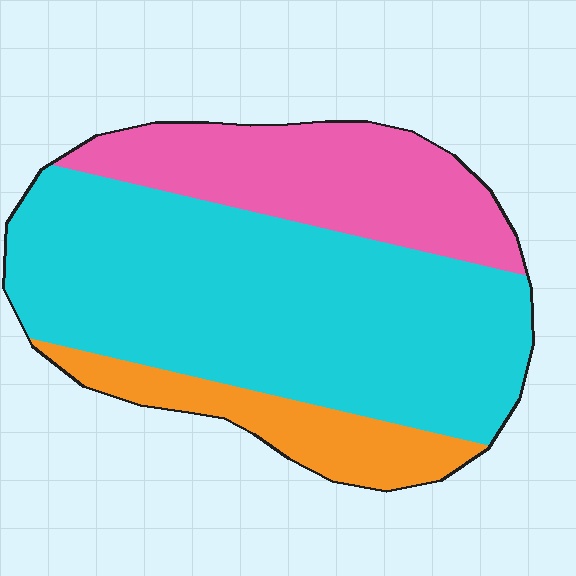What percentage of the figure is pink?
Pink takes up about one quarter (1/4) of the figure.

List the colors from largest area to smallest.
From largest to smallest: cyan, pink, orange.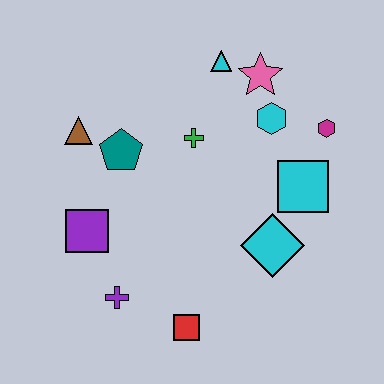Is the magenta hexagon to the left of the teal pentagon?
No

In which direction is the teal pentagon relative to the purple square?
The teal pentagon is above the purple square.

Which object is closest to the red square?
The purple cross is closest to the red square.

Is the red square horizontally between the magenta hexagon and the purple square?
Yes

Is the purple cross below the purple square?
Yes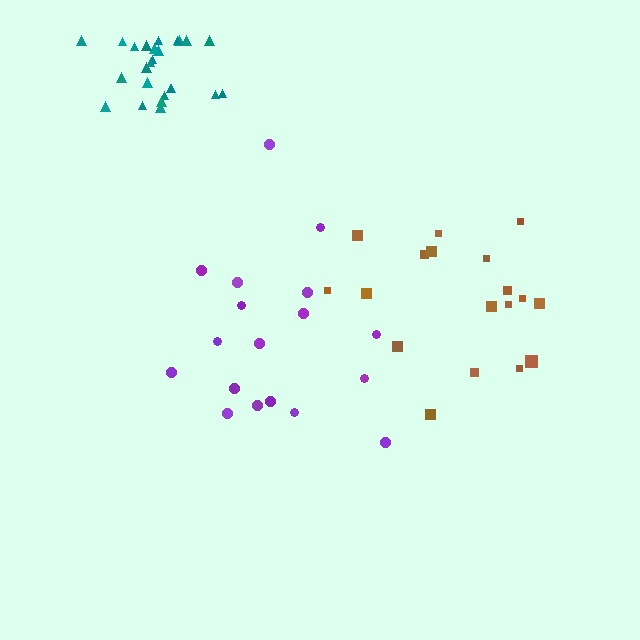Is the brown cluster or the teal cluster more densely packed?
Teal.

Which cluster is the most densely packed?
Teal.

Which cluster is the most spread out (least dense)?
Brown.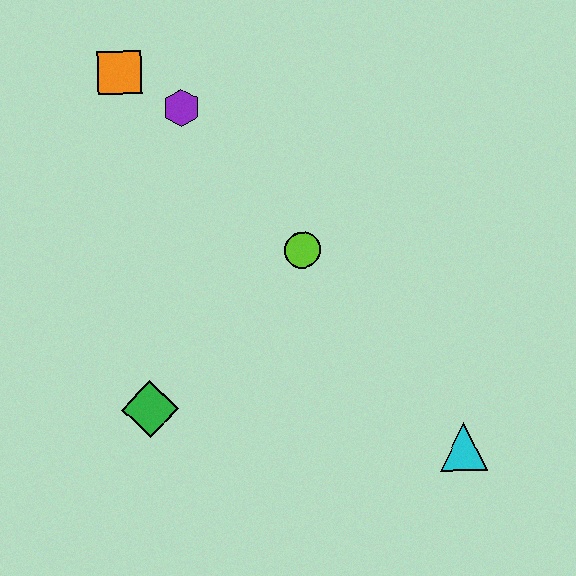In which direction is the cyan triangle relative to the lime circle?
The cyan triangle is below the lime circle.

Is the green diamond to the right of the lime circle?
No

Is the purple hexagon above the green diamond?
Yes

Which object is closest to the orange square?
The purple hexagon is closest to the orange square.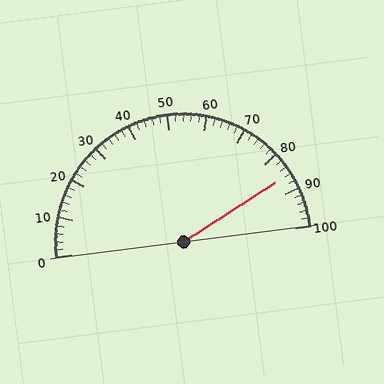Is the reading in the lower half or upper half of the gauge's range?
The reading is in the upper half of the range (0 to 100).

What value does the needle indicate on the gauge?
The needle indicates approximately 86.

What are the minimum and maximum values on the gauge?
The gauge ranges from 0 to 100.